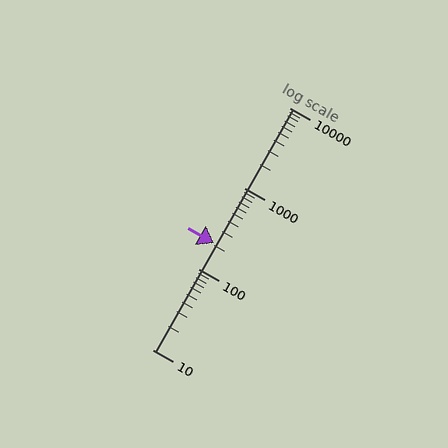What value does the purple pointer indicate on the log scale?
The pointer indicates approximately 210.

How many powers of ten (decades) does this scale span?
The scale spans 3 decades, from 10 to 10000.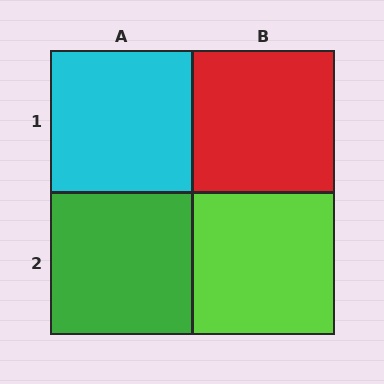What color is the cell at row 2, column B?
Lime.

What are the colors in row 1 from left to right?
Cyan, red.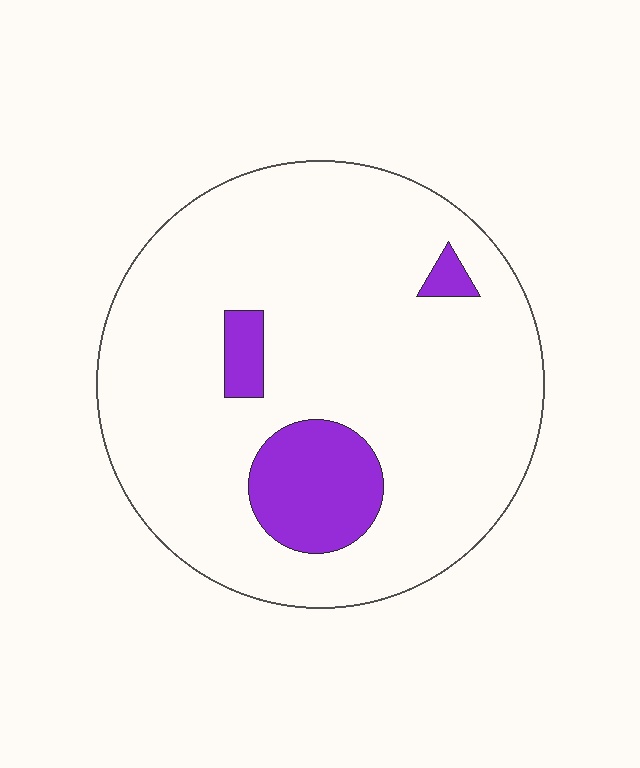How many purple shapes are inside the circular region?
3.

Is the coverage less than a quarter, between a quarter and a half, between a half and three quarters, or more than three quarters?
Less than a quarter.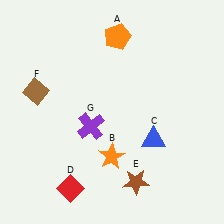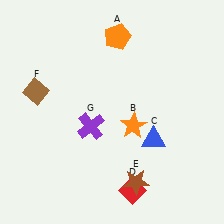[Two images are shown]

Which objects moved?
The objects that moved are: the orange star (B), the red diamond (D).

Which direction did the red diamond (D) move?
The red diamond (D) moved right.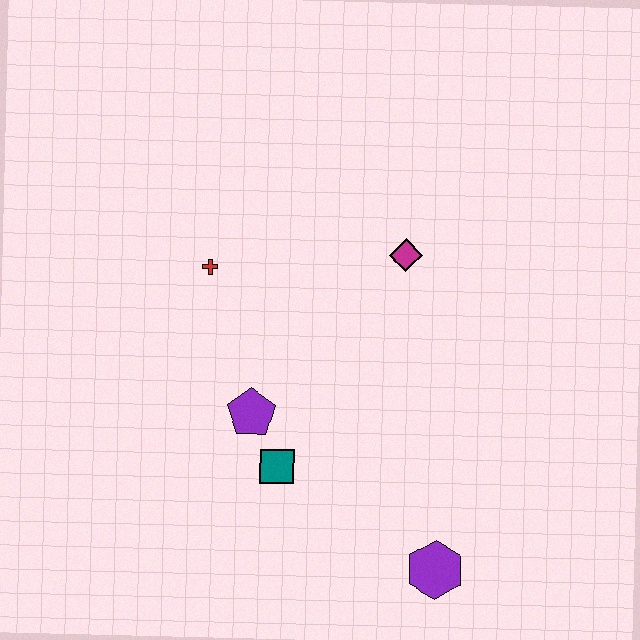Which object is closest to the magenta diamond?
The red cross is closest to the magenta diamond.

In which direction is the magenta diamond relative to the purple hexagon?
The magenta diamond is above the purple hexagon.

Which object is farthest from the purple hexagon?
The red cross is farthest from the purple hexagon.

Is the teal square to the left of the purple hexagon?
Yes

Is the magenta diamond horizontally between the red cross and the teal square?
No